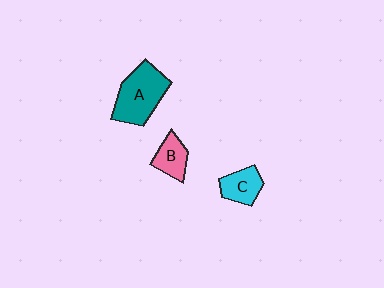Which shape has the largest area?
Shape A (teal).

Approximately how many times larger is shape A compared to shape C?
Approximately 2.0 times.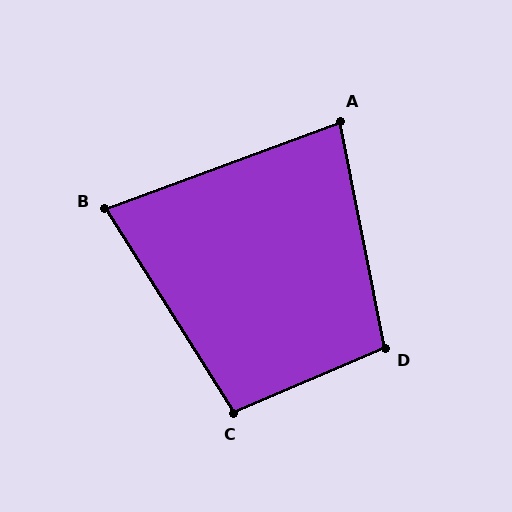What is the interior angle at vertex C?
Approximately 99 degrees (obtuse).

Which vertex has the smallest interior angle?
B, at approximately 78 degrees.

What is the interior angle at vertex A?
Approximately 81 degrees (acute).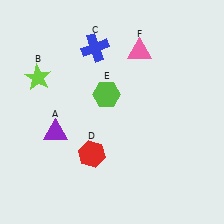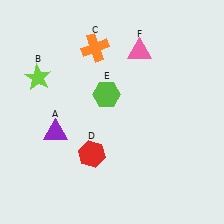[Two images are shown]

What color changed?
The cross (C) changed from blue in Image 1 to orange in Image 2.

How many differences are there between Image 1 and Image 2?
There is 1 difference between the two images.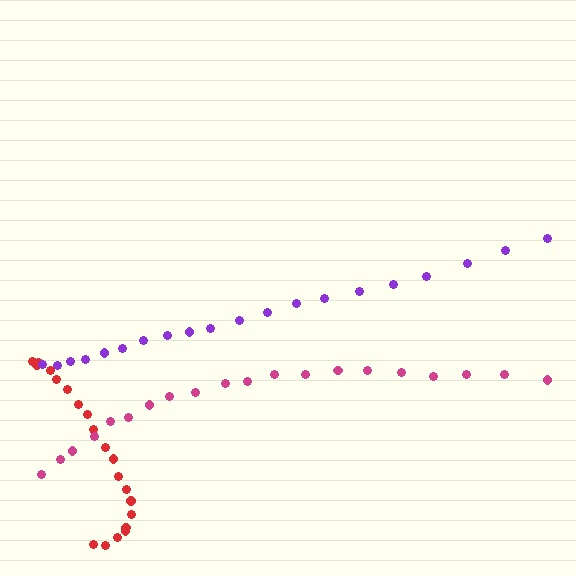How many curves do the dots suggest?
There are 3 distinct paths.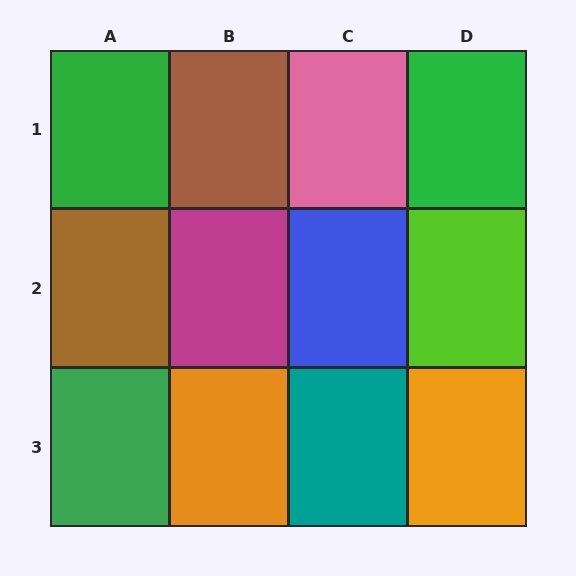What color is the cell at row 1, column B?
Brown.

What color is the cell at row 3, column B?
Orange.